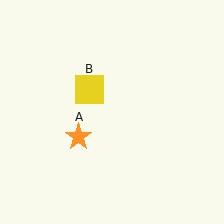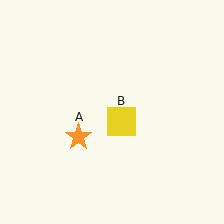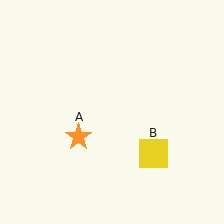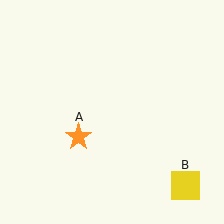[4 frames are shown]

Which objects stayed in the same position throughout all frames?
Orange star (object A) remained stationary.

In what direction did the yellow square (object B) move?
The yellow square (object B) moved down and to the right.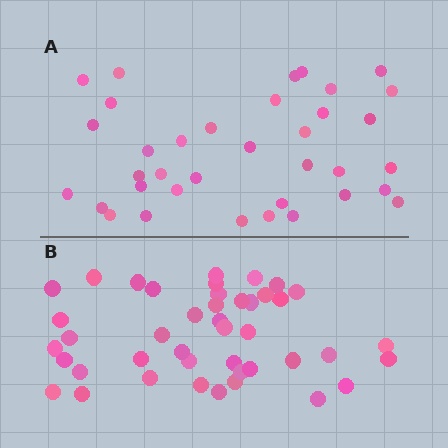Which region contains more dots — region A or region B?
Region B (the bottom region) has more dots.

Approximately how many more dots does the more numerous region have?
Region B has roughly 8 or so more dots than region A.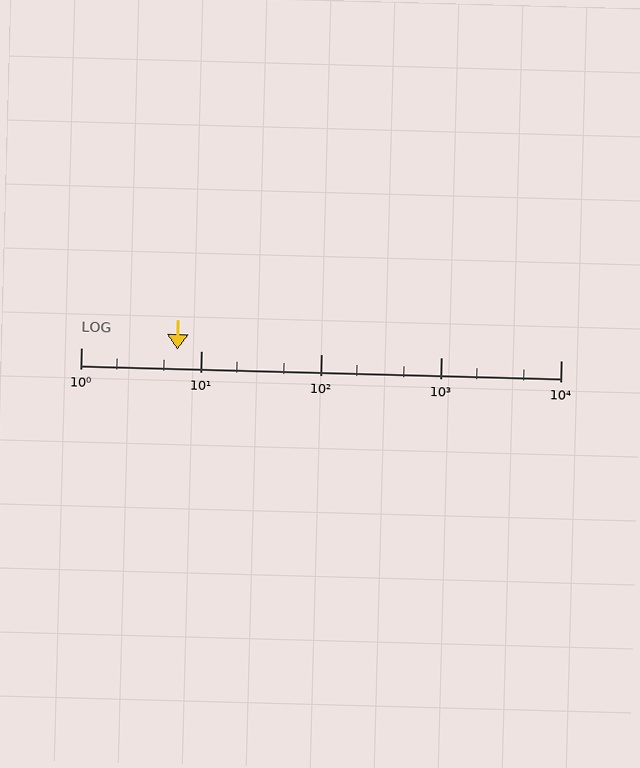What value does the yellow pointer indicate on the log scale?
The pointer indicates approximately 6.4.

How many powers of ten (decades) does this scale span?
The scale spans 4 decades, from 1 to 10000.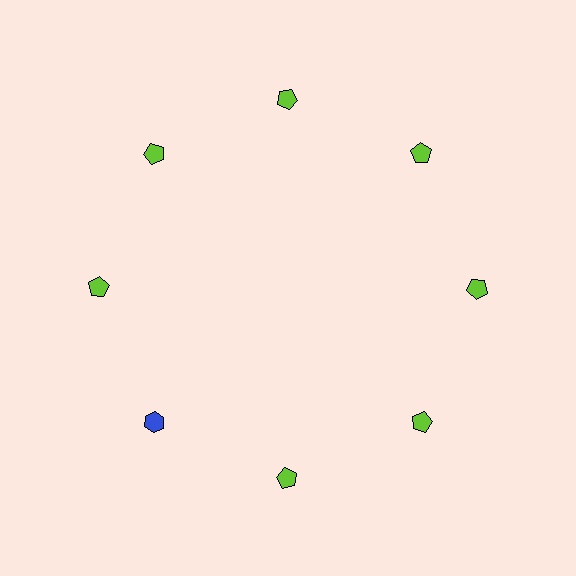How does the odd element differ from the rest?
It differs in both color (blue instead of lime) and shape (hexagon instead of pentagon).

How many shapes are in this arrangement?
There are 8 shapes arranged in a ring pattern.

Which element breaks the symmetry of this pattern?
The blue hexagon at roughly the 8 o'clock position breaks the symmetry. All other shapes are lime pentagons.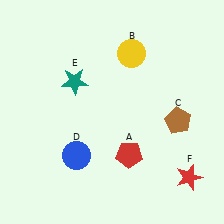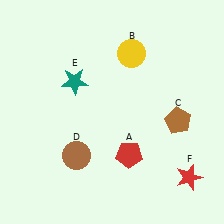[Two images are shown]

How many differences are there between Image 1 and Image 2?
There is 1 difference between the two images.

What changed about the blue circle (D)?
In Image 1, D is blue. In Image 2, it changed to brown.